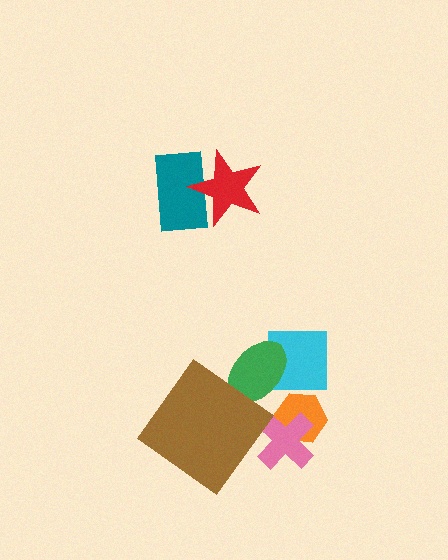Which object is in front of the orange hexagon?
The pink cross is in front of the orange hexagon.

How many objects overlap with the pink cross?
1 object overlaps with the pink cross.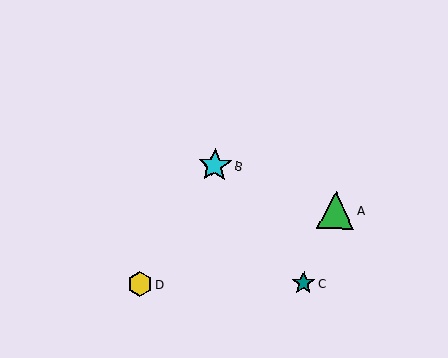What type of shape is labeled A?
Shape A is a green triangle.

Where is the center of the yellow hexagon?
The center of the yellow hexagon is at (140, 284).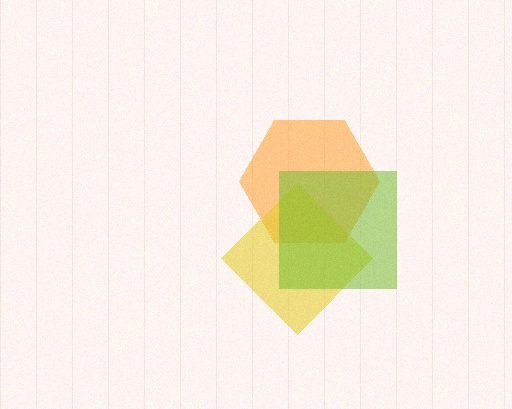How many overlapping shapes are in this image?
There are 3 overlapping shapes in the image.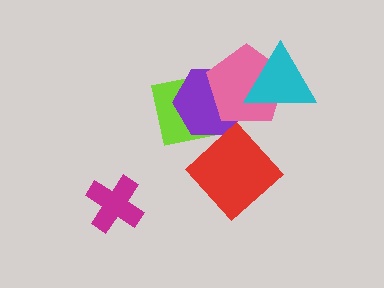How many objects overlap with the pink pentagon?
3 objects overlap with the pink pentagon.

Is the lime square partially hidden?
Yes, it is partially covered by another shape.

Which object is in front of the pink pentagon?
The cyan triangle is in front of the pink pentagon.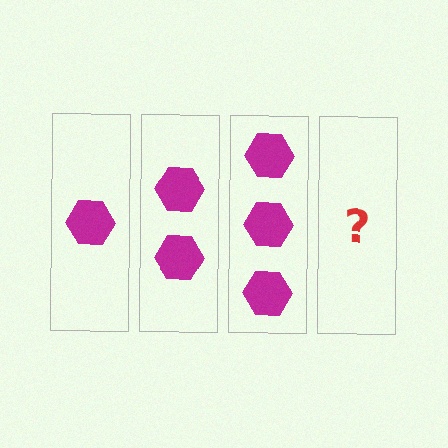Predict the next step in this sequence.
The next step is 4 hexagons.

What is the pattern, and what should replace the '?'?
The pattern is that each step adds one more hexagon. The '?' should be 4 hexagons.